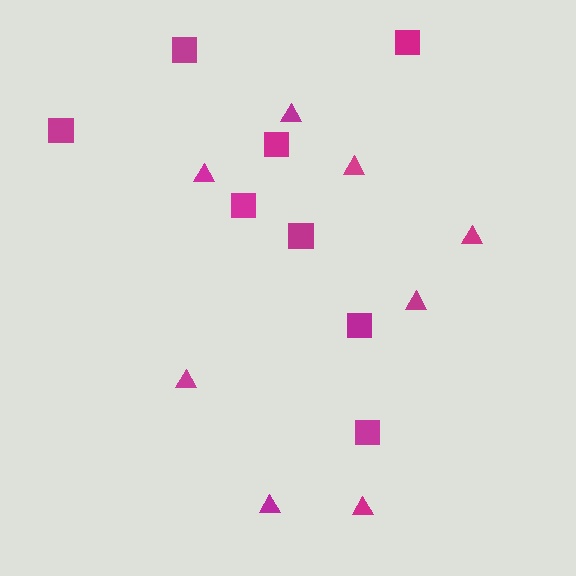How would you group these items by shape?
There are 2 groups: one group of triangles (8) and one group of squares (8).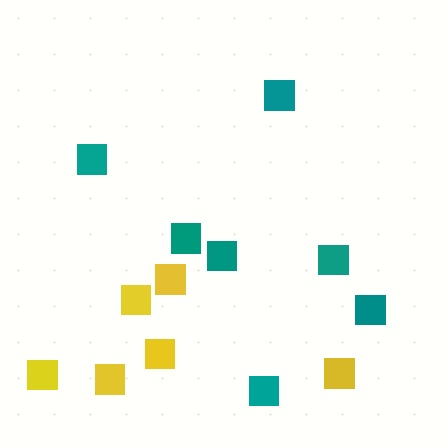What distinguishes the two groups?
There are 2 groups: one group of yellow squares (6) and one group of teal squares (7).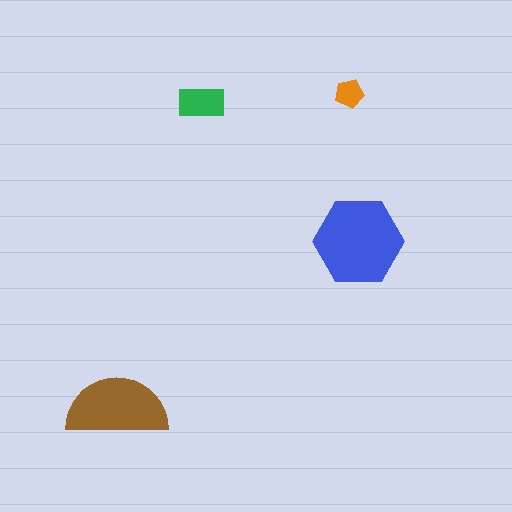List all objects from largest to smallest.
The blue hexagon, the brown semicircle, the green rectangle, the orange pentagon.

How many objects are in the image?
There are 4 objects in the image.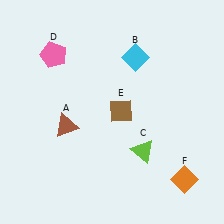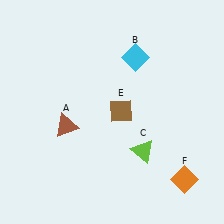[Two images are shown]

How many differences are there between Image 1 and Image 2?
There is 1 difference between the two images.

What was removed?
The pink pentagon (D) was removed in Image 2.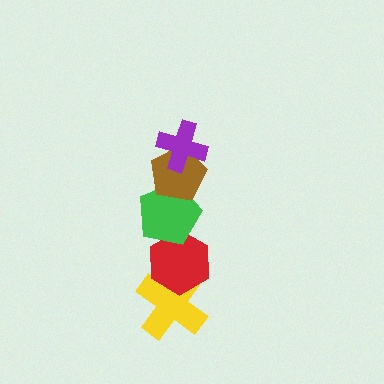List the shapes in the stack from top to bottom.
From top to bottom: the purple cross, the brown pentagon, the green pentagon, the red hexagon, the yellow cross.